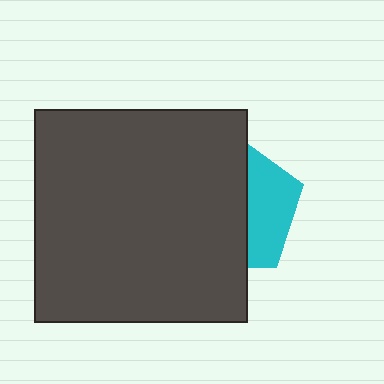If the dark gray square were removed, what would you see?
You would see the complete cyan pentagon.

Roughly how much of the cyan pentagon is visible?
A small part of it is visible (roughly 36%).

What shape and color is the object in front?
The object in front is a dark gray square.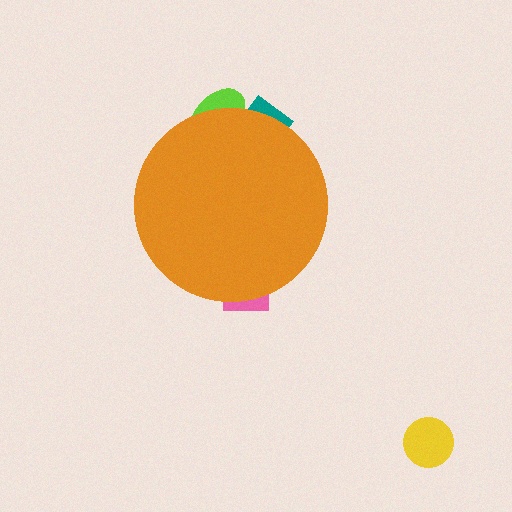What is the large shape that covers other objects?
An orange circle.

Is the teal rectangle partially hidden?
Yes, the teal rectangle is partially hidden behind the orange circle.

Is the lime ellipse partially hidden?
Yes, the lime ellipse is partially hidden behind the orange circle.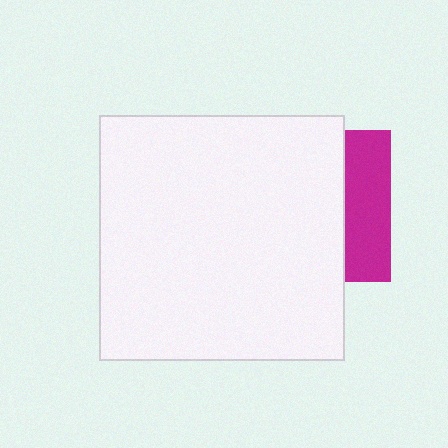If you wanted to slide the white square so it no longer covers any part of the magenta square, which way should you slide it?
Slide it left — that is the most direct way to separate the two shapes.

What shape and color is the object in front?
The object in front is a white square.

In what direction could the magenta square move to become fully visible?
The magenta square could move right. That would shift it out from behind the white square entirely.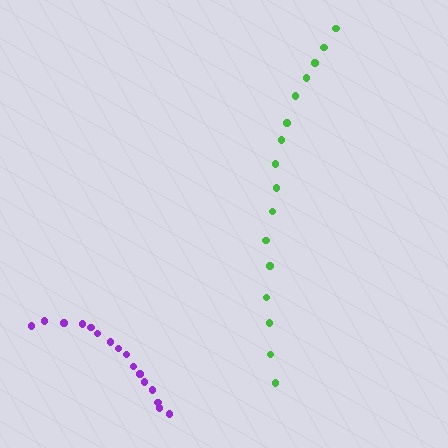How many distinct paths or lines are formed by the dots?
There are 2 distinct paths.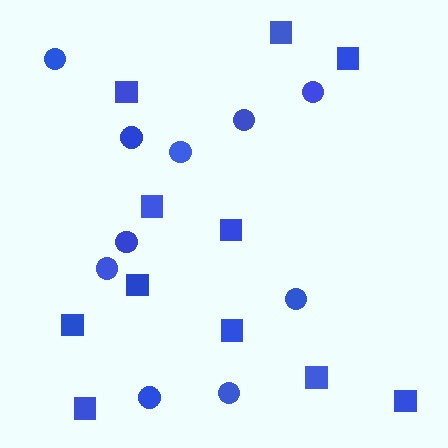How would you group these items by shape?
There are 2 groups: one group of circles (10) and one group of squares (11).